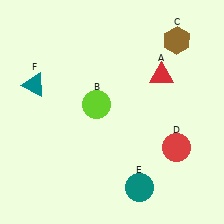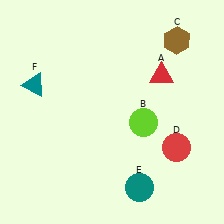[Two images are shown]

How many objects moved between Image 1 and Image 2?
1 object moved between the two images.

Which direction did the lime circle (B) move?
The lime circle (B) moved right.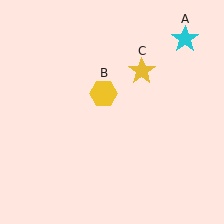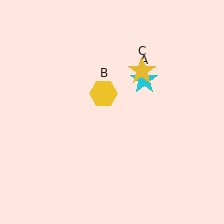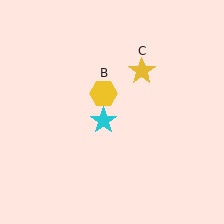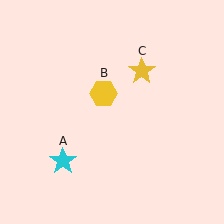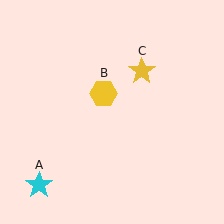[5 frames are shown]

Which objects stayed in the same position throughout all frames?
Yellow hexagon (object B) and yellow star (object C) remained stationary.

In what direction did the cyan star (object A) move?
The cyan star (object A) moved down and to the left.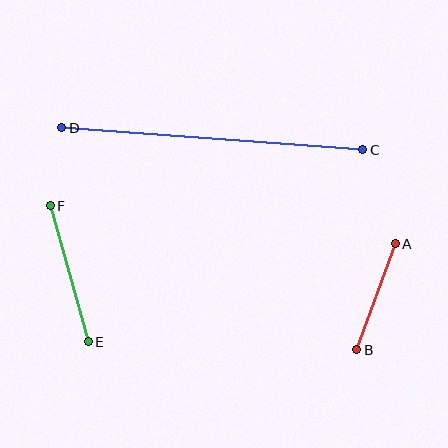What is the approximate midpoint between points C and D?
The midpoint is at approximately (212, 139) pixels.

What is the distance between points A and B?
The distance is approximately 113 pixels.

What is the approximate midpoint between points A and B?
The midpoint is at approximately (376, 297) pixels.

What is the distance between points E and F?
The distance is approximately 141 pixels.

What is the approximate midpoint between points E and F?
The midpoint is at approximately (69, 274) pixels.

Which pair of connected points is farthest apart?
Points C and D are farthest apart.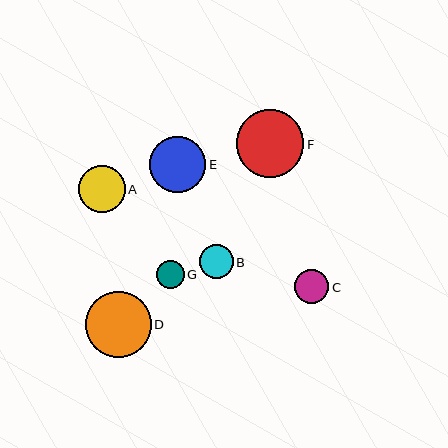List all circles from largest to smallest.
From largest to smallest: F, D, E, A, C, B, G.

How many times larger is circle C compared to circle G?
Circle C is approximately 1.2 times the size of circle G.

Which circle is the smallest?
Circle G is the smallest with a size of approximately 28 pixels.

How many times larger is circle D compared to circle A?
Circle D is approximately 1.4 times the size of circle A.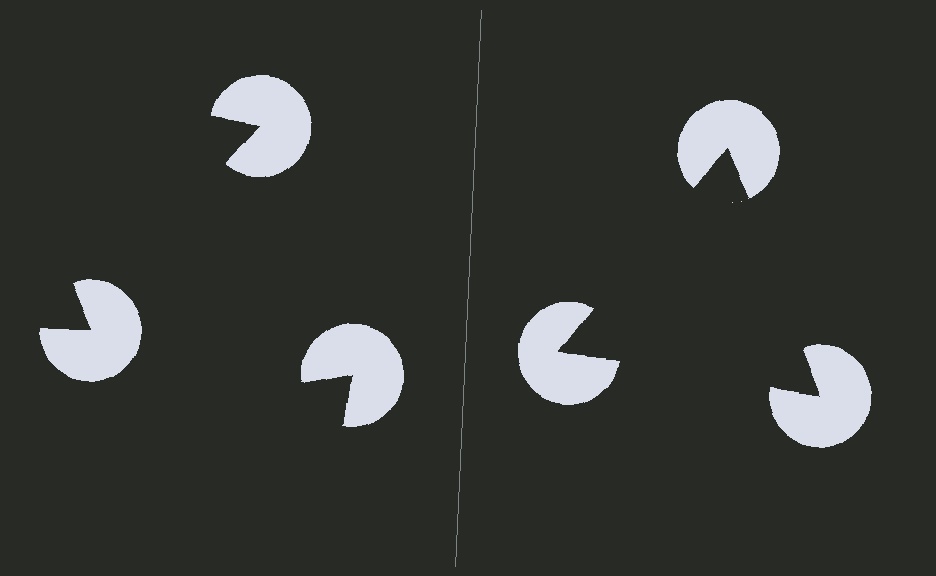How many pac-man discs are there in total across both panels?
6 — 3 on each side.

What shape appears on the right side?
An illusory triangle.